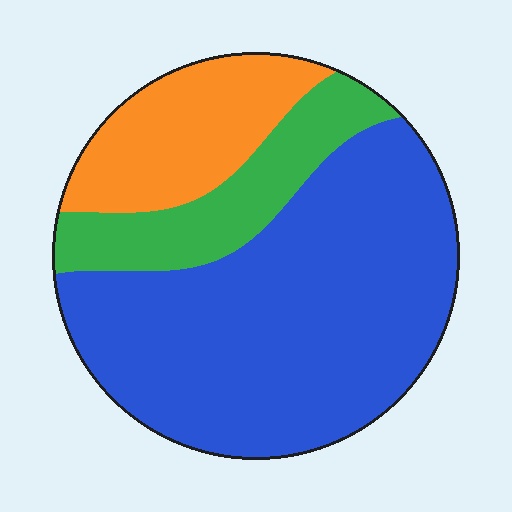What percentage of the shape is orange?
Orange takes up about one fifth (1/5) of the shape.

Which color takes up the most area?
Blue, at roughly 65%.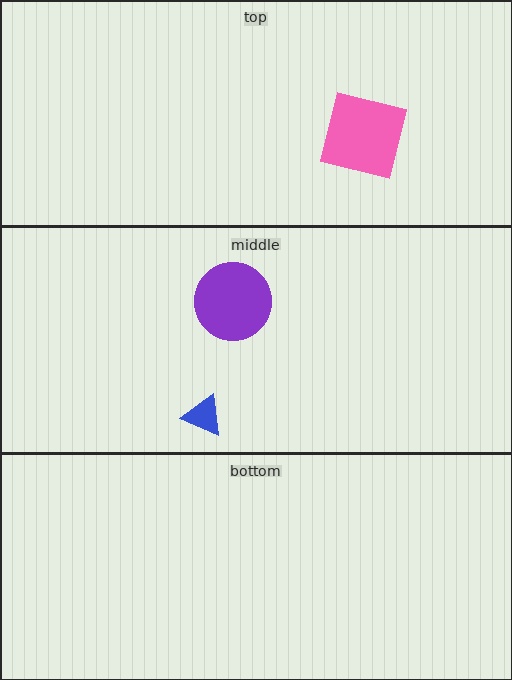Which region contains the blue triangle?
The middle region.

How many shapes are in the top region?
1.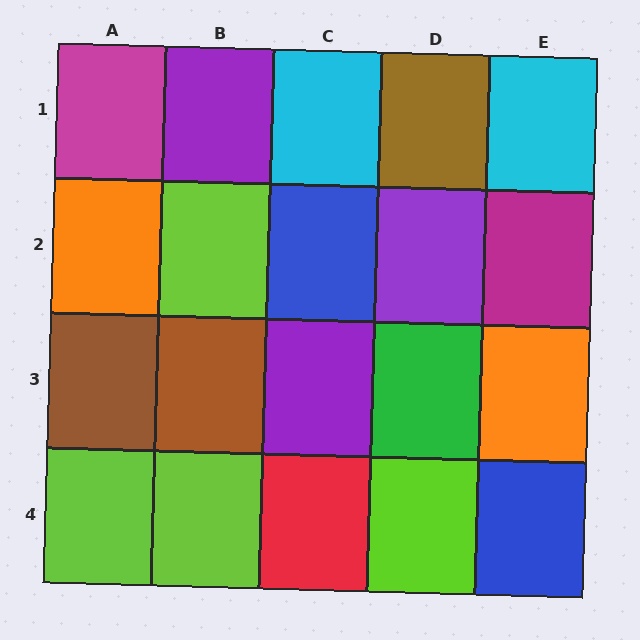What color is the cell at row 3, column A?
Brown.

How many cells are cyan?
2 cells are cyan.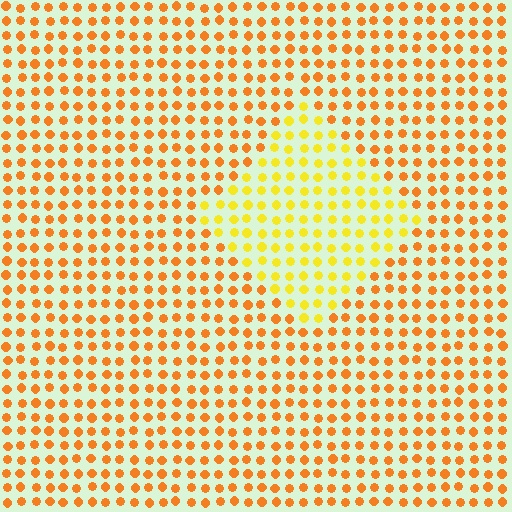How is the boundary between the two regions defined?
The boundary is defined purely by a slight shift in hue (about 30 degrees). Spacing, size, and orientation are identical on both sides.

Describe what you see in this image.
The image is filled with small orange elements in a uniform arrangement. A diamond-shaped region is visible where the elements are tinted to a slightly different hue, forming a subtle color boundary.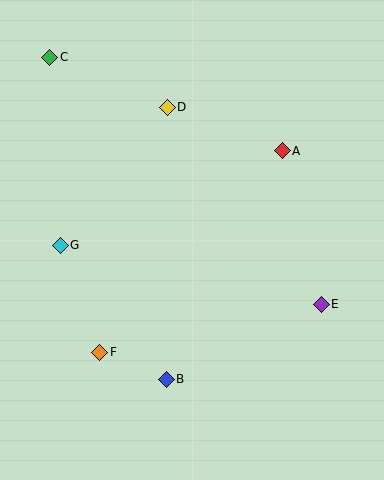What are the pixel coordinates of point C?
Point C is at (50, 57).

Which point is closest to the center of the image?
Point A at (282, 151) is closest to the center.